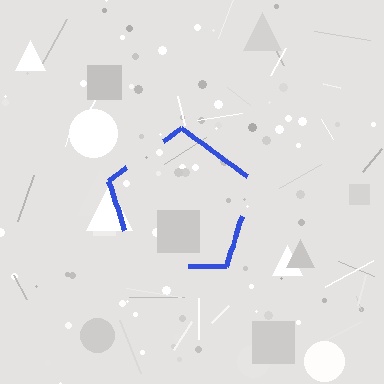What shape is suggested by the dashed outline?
The dashed outline suggests a pentagon.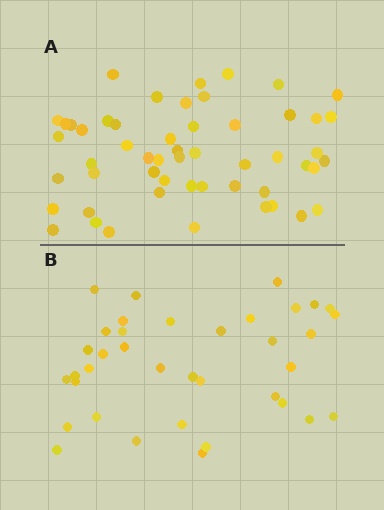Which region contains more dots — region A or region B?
Region A (the top region) has more dots.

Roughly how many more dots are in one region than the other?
Region A has approximately 15 more dots than region B.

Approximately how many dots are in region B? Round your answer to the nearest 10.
About 40 dots. (The exact count is 37, which rounds to 40.)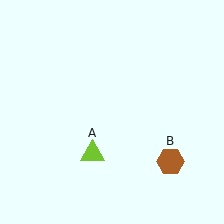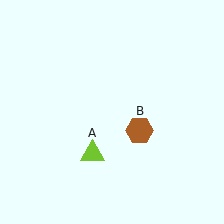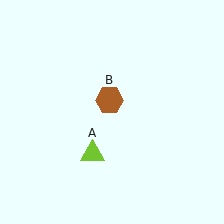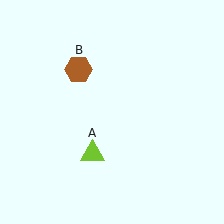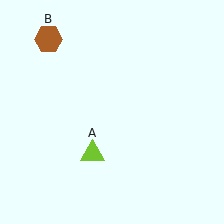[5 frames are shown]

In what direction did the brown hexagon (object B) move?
The brown hexagon (object B) moved up and to the left.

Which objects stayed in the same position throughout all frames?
Lime triangle (object A) remained stationary.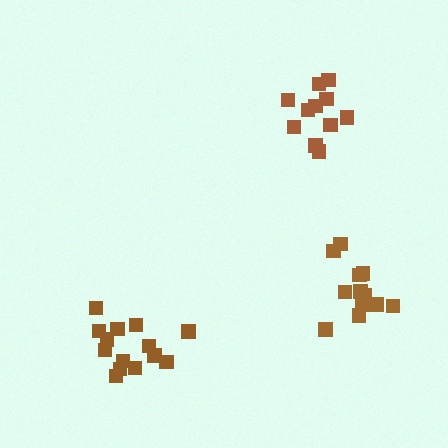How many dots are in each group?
Group 1: 11 dots, Group 2: 14 dots, Group 3: 12 dots (37 total).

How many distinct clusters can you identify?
There are 3 distinct clusters.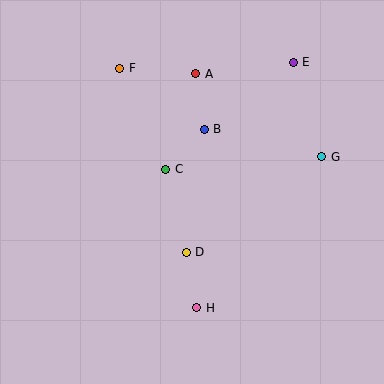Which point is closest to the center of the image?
Point C at (166, 169) is closest to the center.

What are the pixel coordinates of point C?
Point C is at (166, 169).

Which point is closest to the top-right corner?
Point E is closest to the top-right corner.